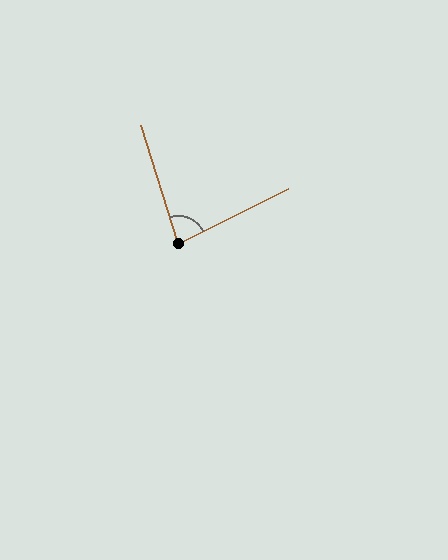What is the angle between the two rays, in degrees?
Approximately 81 degrees.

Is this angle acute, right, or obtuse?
It is acute.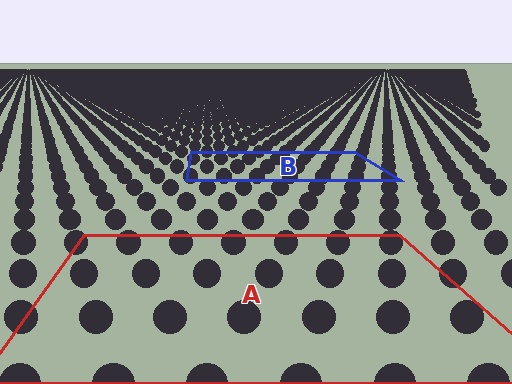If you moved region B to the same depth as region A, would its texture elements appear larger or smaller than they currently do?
They would appear larger. At a closer depth, the same texture elements are projected at a bigger on-screen size.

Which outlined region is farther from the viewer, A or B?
Region B is farther from the viewer — the texture elements inside it appear smaller and more densely packed.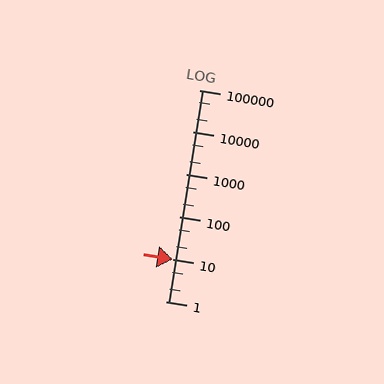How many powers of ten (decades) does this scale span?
The scale spans 5 decades, from 1 to 100000.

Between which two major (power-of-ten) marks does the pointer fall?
The pointer is between 1 and 10.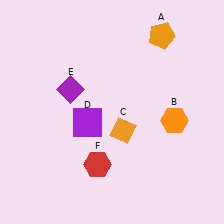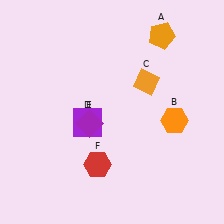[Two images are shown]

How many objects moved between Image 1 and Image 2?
2 objects moved between the two images.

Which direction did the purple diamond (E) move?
The purple diamond (E) moved down.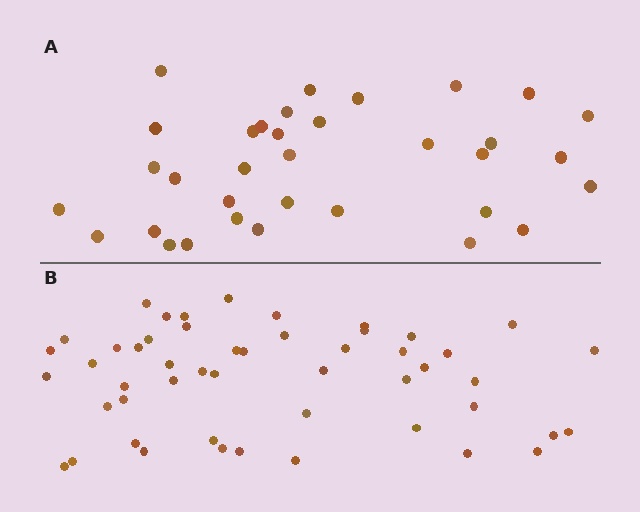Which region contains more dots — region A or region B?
Region B (the bottom region) has more dots.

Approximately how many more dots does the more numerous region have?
Region B has approximately 15 more dots than region A.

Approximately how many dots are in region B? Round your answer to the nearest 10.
About 50 dots.